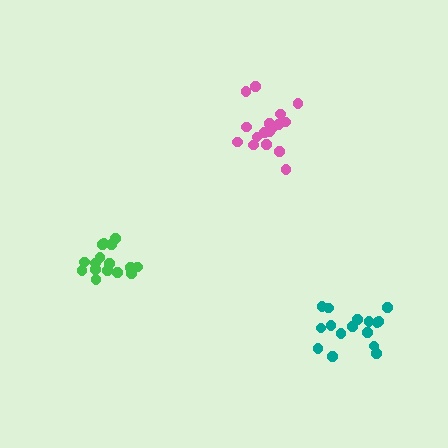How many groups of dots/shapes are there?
There are 3 groups.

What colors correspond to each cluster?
The clusters are colored: green, pink, teal.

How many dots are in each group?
Group 1: 16 dots, Group 2: 17 dots, Group 3: 16 dots (49 total).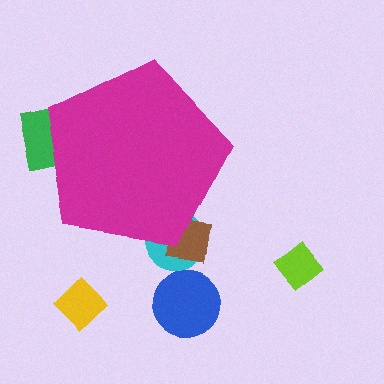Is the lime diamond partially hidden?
No, the lime diamond is fully visible.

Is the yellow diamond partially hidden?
No, the yellow diamond is fully visible.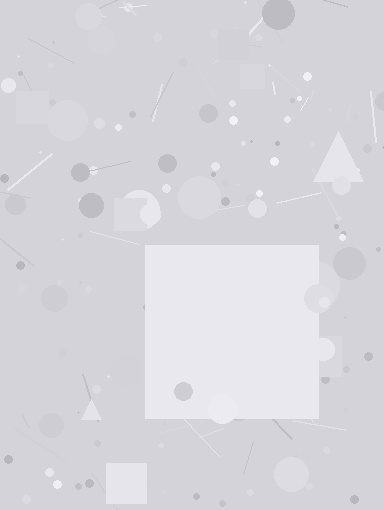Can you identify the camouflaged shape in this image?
The camouflaged shape is a square.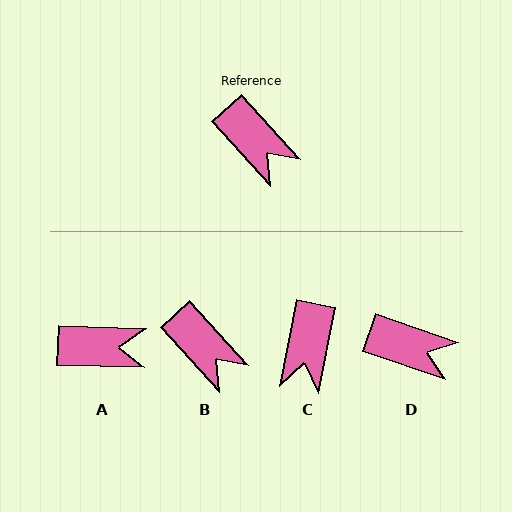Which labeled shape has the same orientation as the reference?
B.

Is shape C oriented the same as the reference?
No, it is off by about 53 degrees.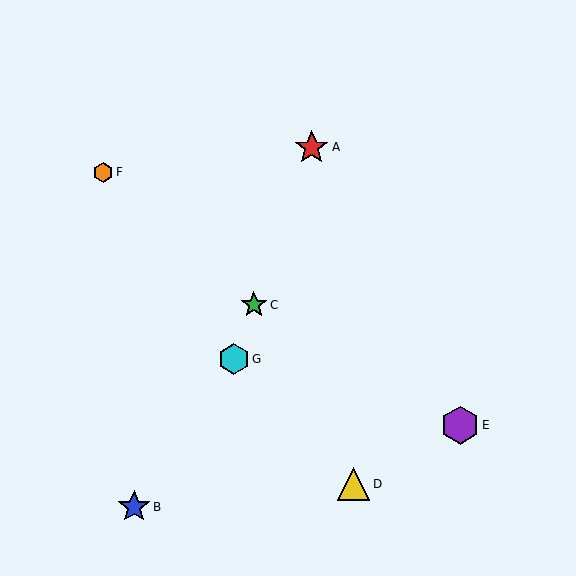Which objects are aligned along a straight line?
Objects A, C, G are aligned along a straight line.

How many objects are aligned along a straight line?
3 objects (A, C, G) are aligned along a straight line.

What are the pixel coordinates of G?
Object G is at (234, 359).